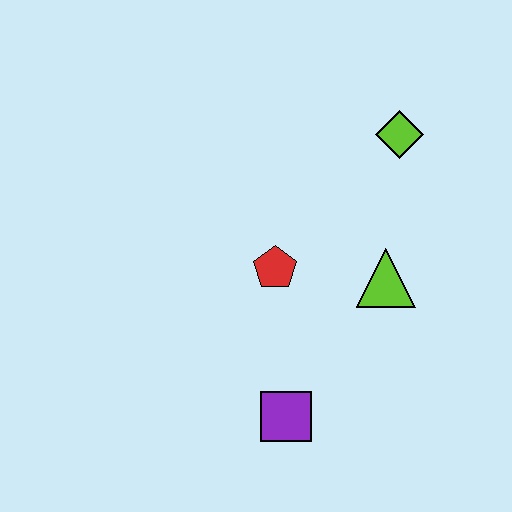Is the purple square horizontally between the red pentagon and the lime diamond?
Yes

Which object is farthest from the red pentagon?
The lime diamond is farthest from the red pentagon.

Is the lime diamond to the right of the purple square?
Yes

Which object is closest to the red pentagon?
The lime triangle is closest to the red pentagon.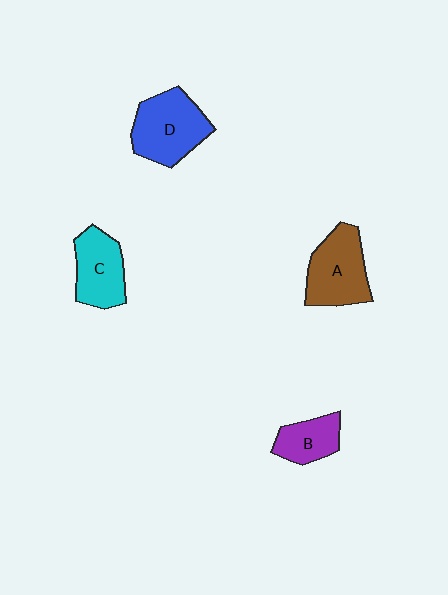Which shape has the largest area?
Shape D (blue).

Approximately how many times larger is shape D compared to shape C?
Approximately 1.3 times.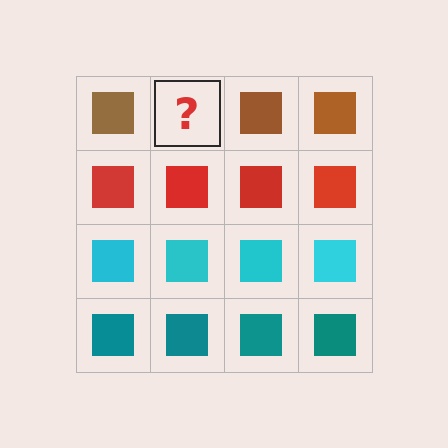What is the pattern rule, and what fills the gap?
The rule is that each row has a consistent color. The gap should be filled with a brown square.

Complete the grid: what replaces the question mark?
The question mark should be replaced with a brown square.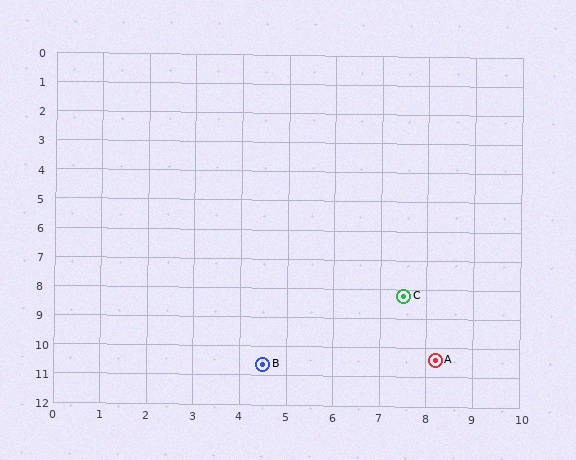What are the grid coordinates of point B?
Point B is at approximately (4.5, 10.6).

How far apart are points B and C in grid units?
Points B and C are about 3.8 grid units apart.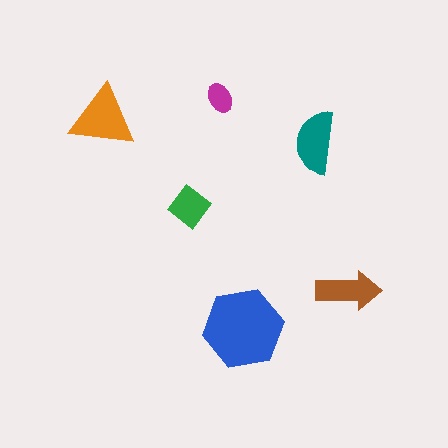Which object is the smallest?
The magenta ellipse.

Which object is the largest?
The blue hexagon.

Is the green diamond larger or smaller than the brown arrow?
Smaller.